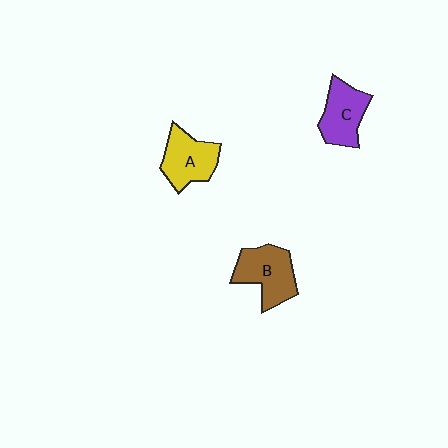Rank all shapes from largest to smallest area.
From largest to smallest: B (brown), A (yellow), C (purple).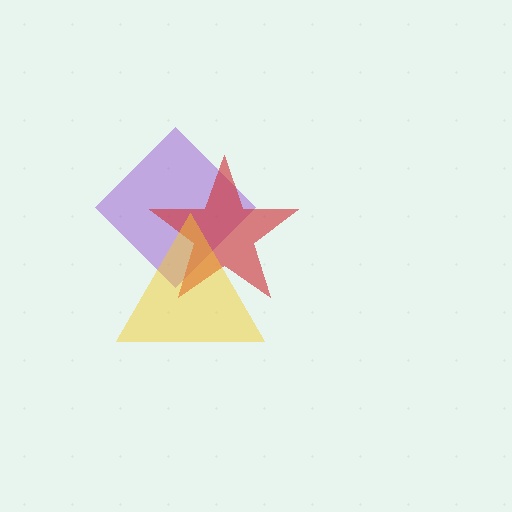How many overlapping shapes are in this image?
There are 3 overlapping shapes in the image.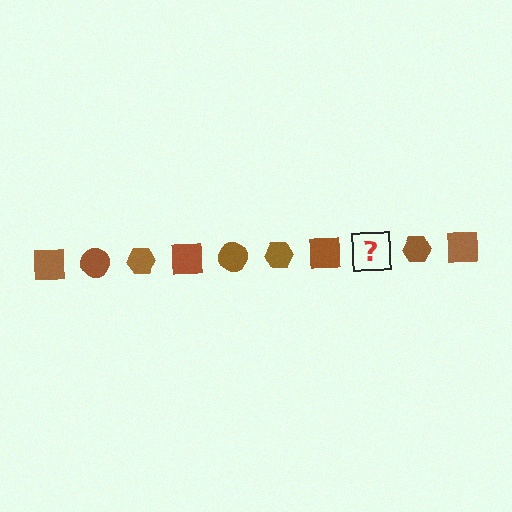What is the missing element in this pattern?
The missing element is a brown circle.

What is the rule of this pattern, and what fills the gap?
The rule is that the pattern cycles through square, circle, hexagon shapes in brown. The gap should be filled with a brown circle.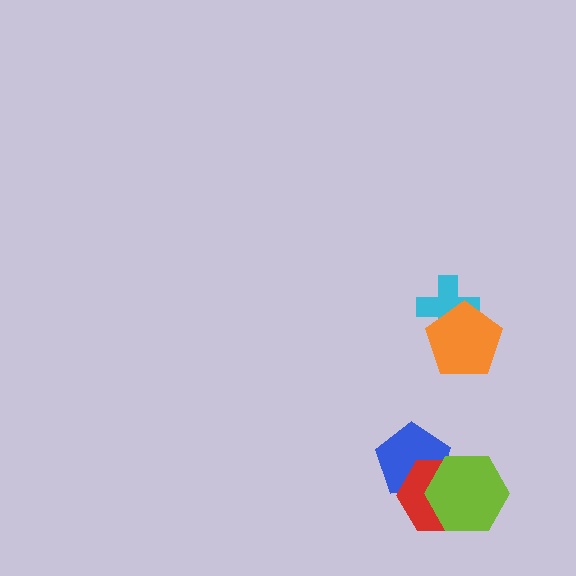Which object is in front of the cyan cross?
The orange pentagon is in front of the cyan cross.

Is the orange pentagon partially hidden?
No, no other shape covers it.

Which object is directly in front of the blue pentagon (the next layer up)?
The red hexagon is directly in front of the blue pentagon.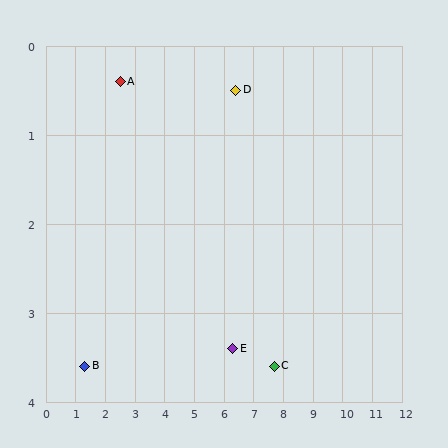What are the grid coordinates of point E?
Point E is at approximately (6.3, 3.4).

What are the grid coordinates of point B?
Point B is at approximately (1.3, 3.6).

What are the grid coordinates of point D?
Point D is at approximately (6.4, 0.5).